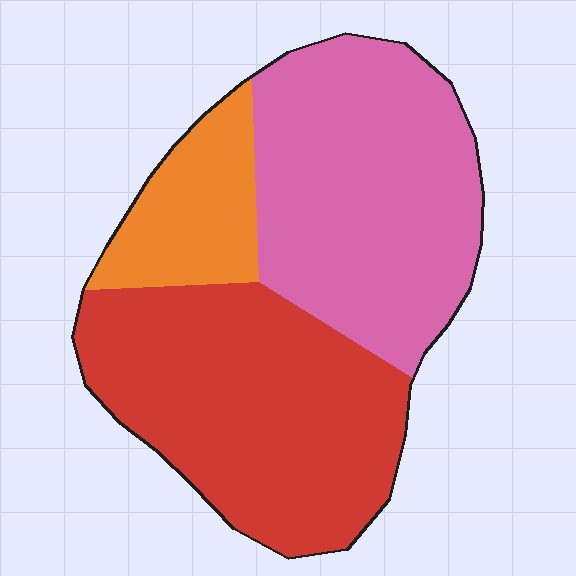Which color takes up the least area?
Orange, at roughly 15%.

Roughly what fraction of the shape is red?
Red takes up about two fifths (2/5) of the shape.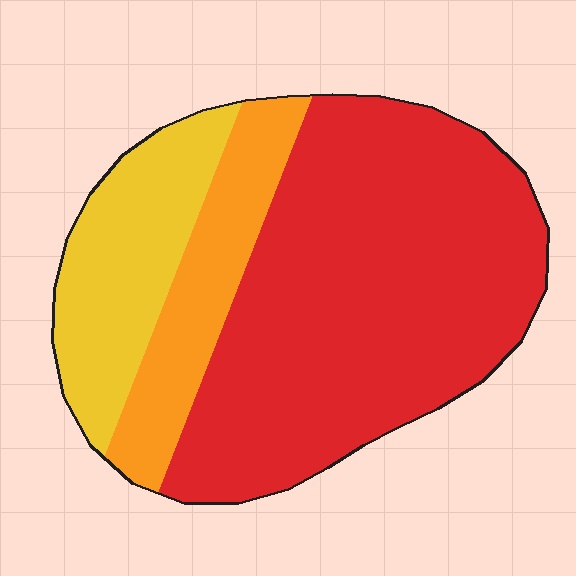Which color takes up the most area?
Red, at roughly 65%.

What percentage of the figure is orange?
Orange takes up about one sixth (1/6) of the figure.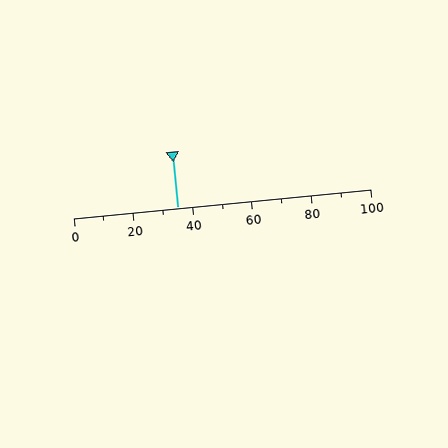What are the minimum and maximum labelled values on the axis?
The axis runs from 0 to 100.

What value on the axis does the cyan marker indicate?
The marker indicates approximately 35.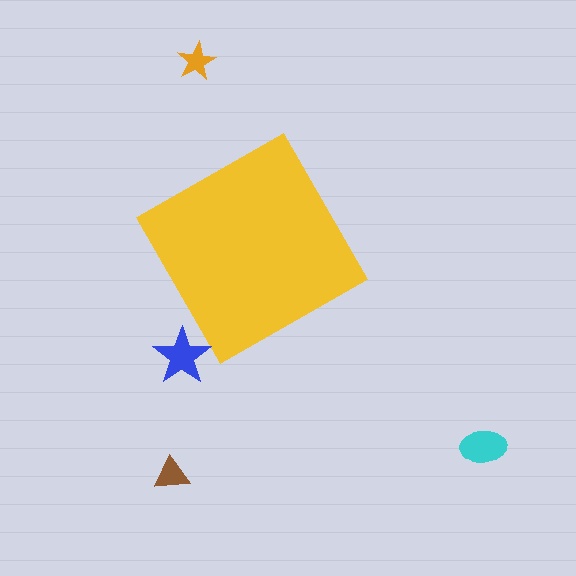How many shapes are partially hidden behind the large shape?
0 shapes are partially hidden.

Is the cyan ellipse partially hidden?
No, the cyan ellipse is fully visible.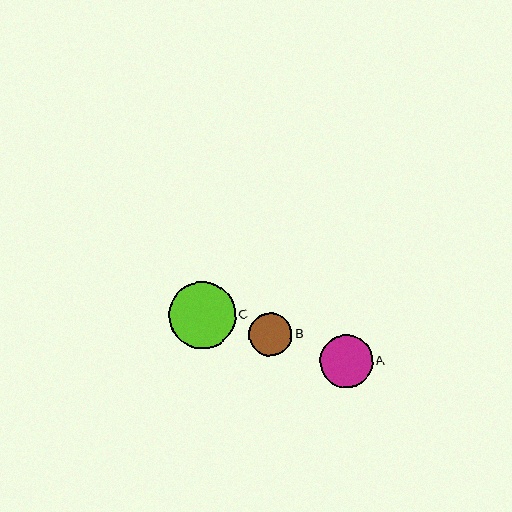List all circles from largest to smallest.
From largest to smallest: C, A, B.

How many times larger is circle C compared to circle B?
Circle C is approximately 1.6 times the size of circle B.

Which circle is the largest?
Circle C is the largest with a size of approximately 67 pixels.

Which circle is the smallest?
Circle B is the smallest with a size of approximately 43 pixels.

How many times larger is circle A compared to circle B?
Circle A is approximately 1.2 times the size of circle B.